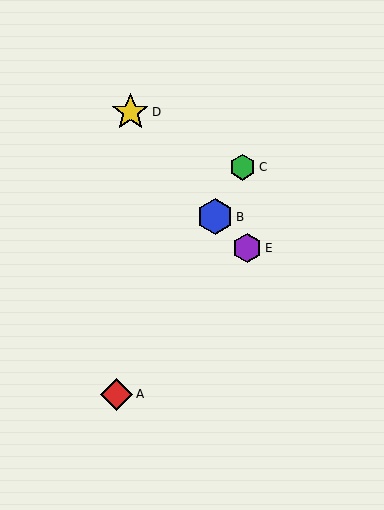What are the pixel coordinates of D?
Object D is at (130, 112).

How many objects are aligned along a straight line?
3 objects (A, B, C) are aligned along a straight line.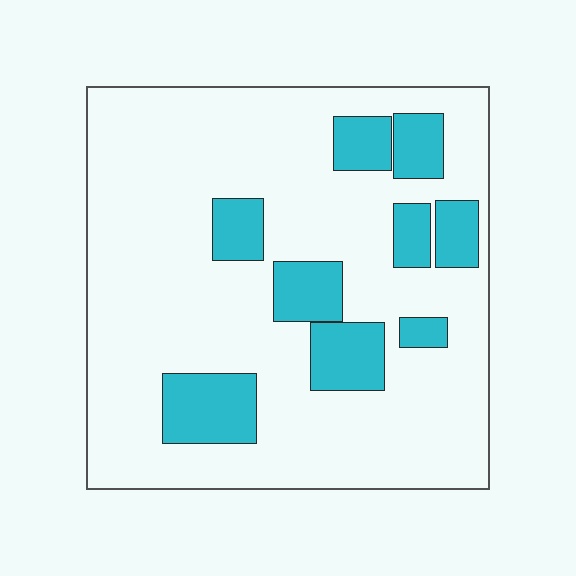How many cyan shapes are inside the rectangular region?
9.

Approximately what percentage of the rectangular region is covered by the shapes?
Approximately 20%.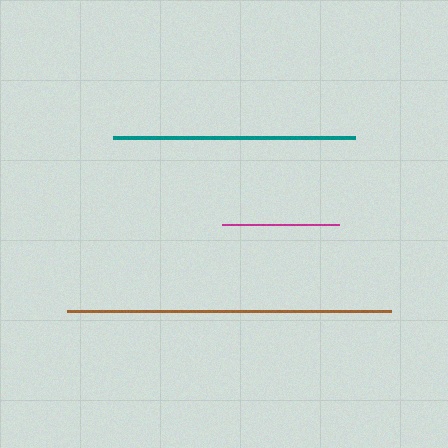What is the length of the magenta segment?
The magenta segment is approximately 116 pixels long.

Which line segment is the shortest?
The magenta line is the shortest at approximately 116 pixels.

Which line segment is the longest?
The brown line is the longest at approximately 324 pixels.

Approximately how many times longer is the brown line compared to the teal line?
The brown line is approximately 1.3 times the length of the teal line.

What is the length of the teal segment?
The teal segment is approximately 242 pixels long.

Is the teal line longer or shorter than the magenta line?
The teal line is longer than the magenta line.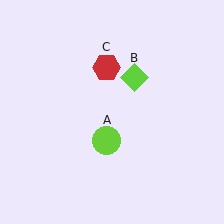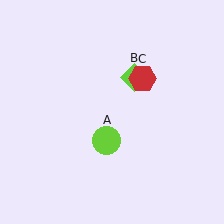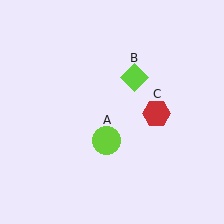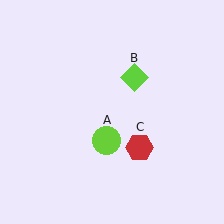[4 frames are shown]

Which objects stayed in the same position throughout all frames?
Lime circle (object A) and lime diamond (object B) remained stationary.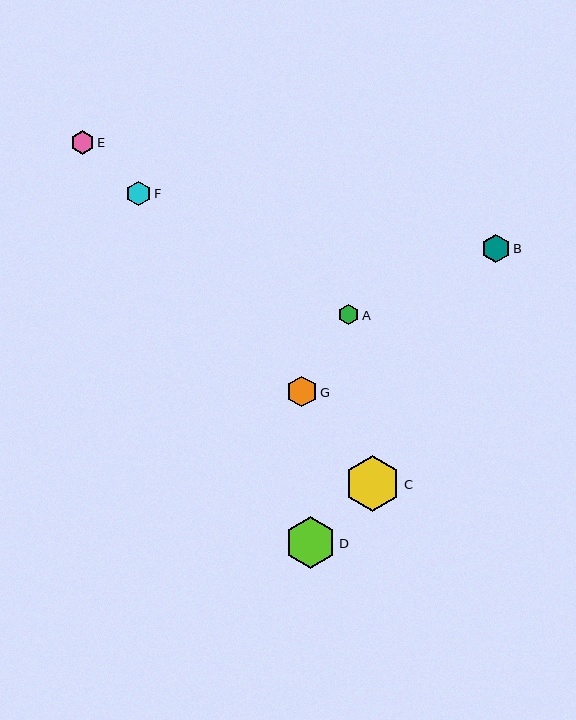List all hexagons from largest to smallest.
From largest to smallest: C, D, G, B, F, E, A.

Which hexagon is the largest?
Hexagon C is the largest with a size of approximately 56 pixels.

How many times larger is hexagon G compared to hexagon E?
Hexagon G is approximately 1.3 times the size of hexagon E.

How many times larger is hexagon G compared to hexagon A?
Hexagon G is approximately 1.5 times the size of hexagon A.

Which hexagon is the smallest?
Hexagon A is the smallest with a size of approximately 20 pixels.